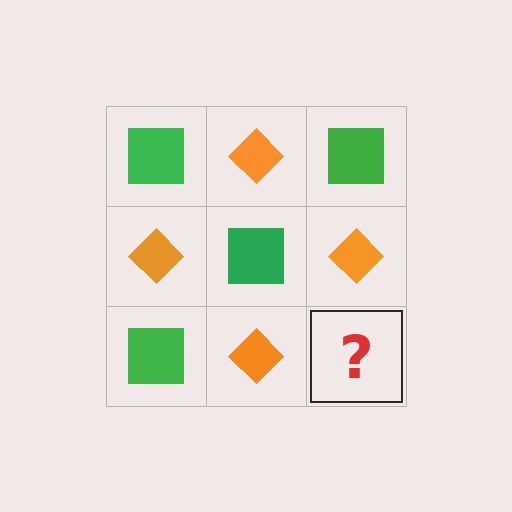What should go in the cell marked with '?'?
The missing cell should contain a green square.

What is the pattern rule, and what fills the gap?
The rule is that it alternates green square and orange diamond in a checkerboard pattern. The gap should be filled with a green square.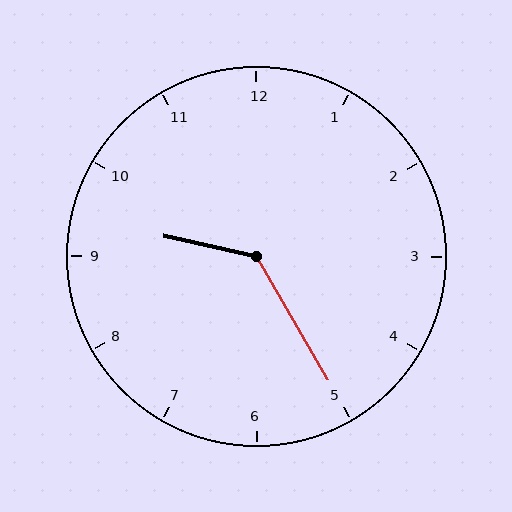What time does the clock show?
9:25.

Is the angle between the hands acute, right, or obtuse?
It is obtuse.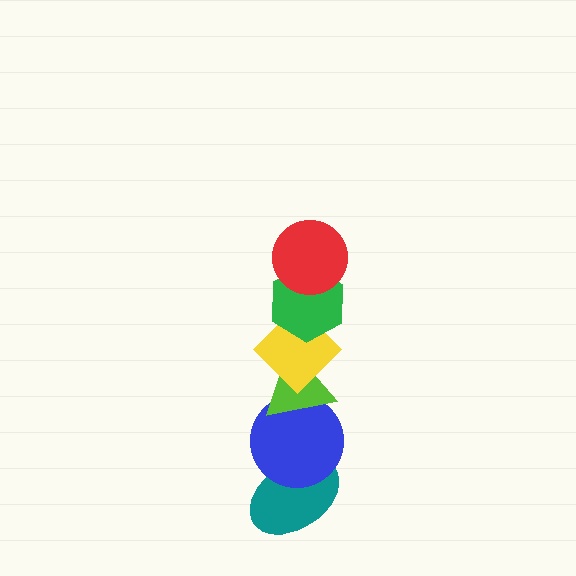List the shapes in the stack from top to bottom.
From top to bottom: the red circle, the green hexagon, the yellow diamond, the lime triangle, the blue circle, the teal ellipse.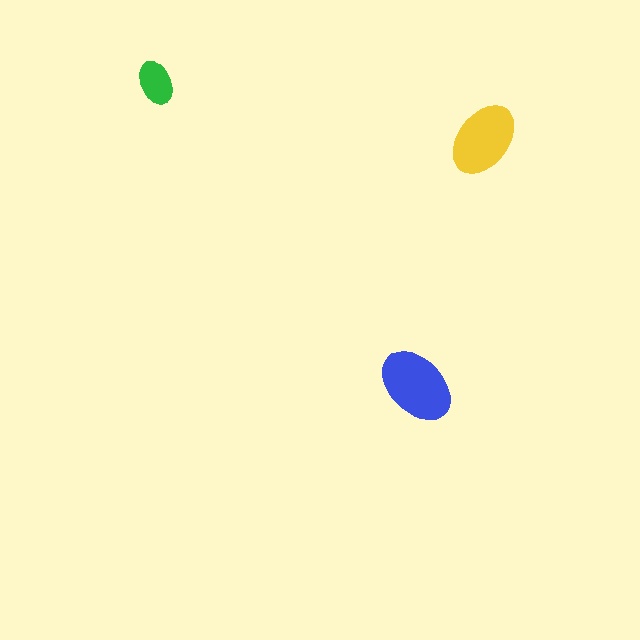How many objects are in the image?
There are 3 objects in the image.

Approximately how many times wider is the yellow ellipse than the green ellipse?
About 1.5 times wider.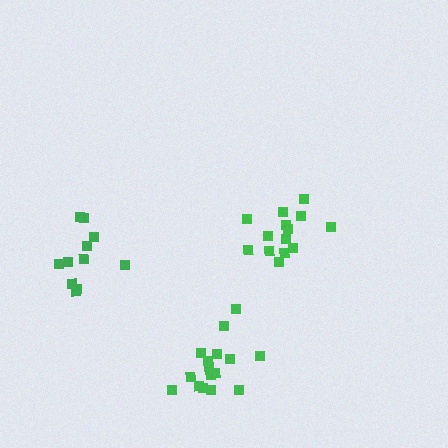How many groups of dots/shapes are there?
There are 3 groups.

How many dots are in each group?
Group 1: 14 dots, Group 2: 16 dots, Group 3: 11 dots (41 total).